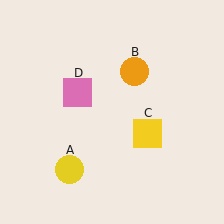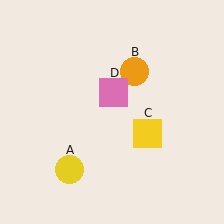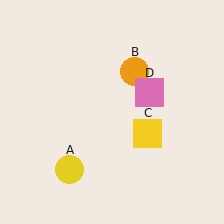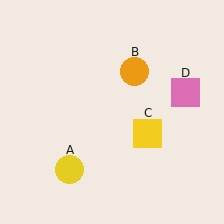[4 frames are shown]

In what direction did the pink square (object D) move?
The pink square (object D) moved right.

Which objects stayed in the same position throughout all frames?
Yellow circle (object A) and orange circle (object B) and yellow square (object C) remained stationary.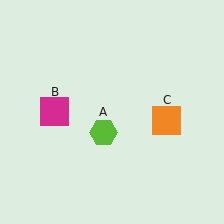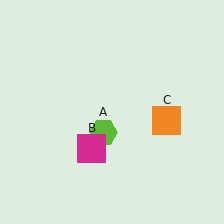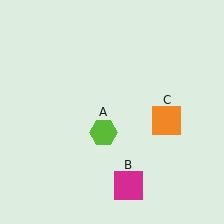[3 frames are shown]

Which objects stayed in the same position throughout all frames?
Lime hexagon (object A) and orange square (object C) remained stationary.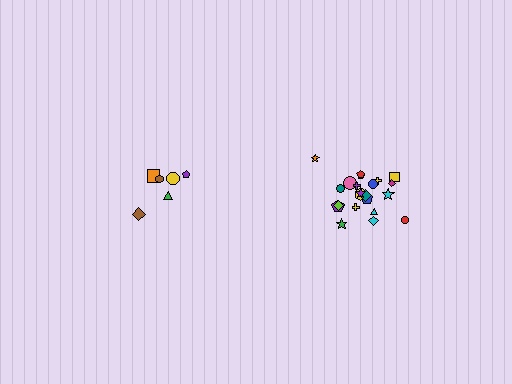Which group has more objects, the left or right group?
The right group.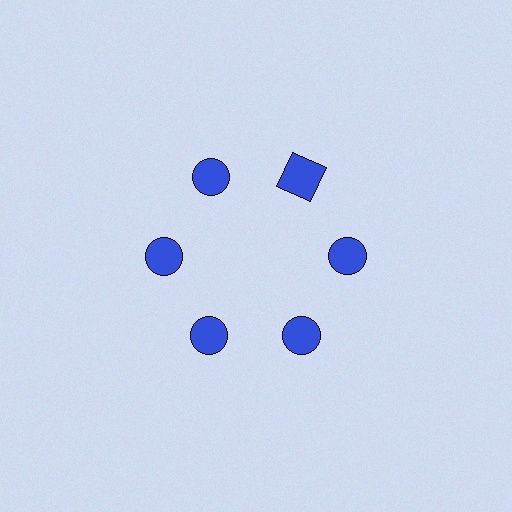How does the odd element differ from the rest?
It has a different shape: square instead of circle.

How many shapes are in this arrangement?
There are 6 shapes arranged in a ring pattern.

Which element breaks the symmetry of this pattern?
The blue square at roughly the 1 o'clock position breaks the symmetry. All other shapes are blue circles.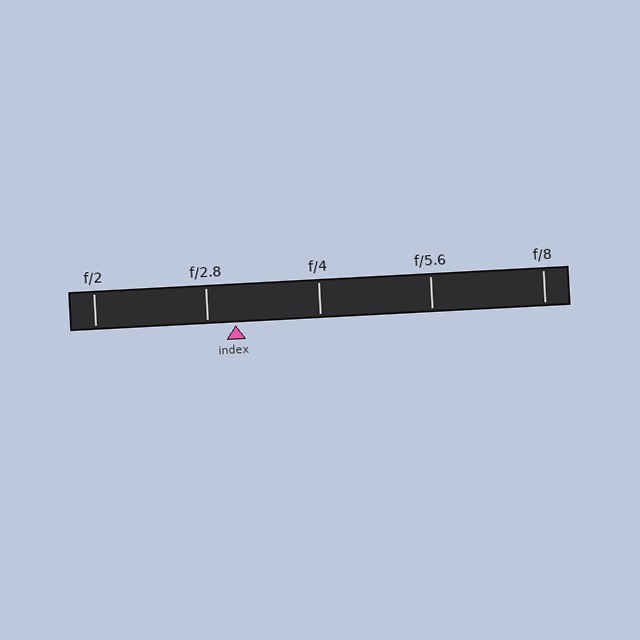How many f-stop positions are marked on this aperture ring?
There are 5 f-stop positions marked.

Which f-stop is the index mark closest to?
The index mark is closest to f/2.8.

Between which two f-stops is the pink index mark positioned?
The index mark is between f/2.8 and f/4.